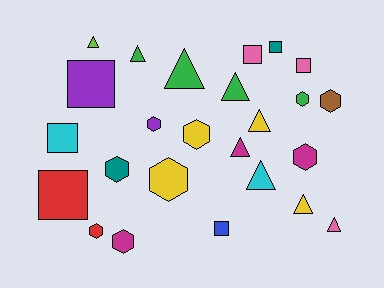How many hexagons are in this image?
There are 9 hexagons.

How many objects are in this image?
There are 25 objects.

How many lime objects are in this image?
There is 1 lime object.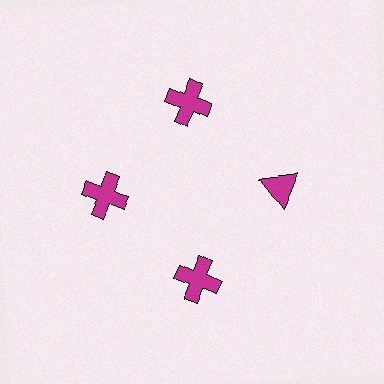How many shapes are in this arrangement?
There are 4 shapes arranged in a ring pattern.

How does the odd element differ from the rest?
It has a different shape: triangle instead of cross.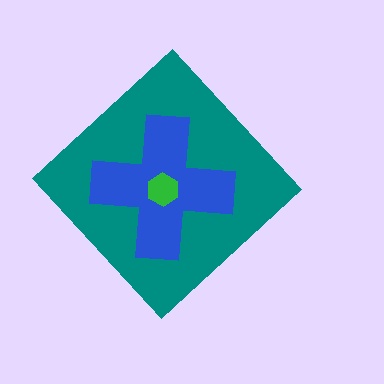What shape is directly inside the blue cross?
The green hexagon.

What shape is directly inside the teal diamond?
The blue cross.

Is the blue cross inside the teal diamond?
Yes.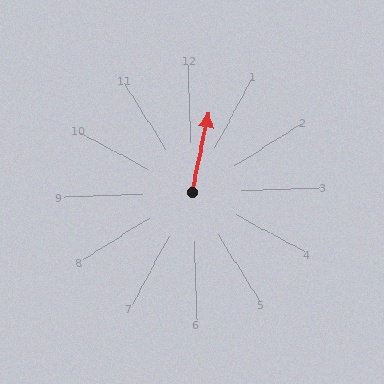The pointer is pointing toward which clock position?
Roughly 12 o'clock.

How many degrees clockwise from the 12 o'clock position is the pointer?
Approximately 14 degrees.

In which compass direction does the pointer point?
North.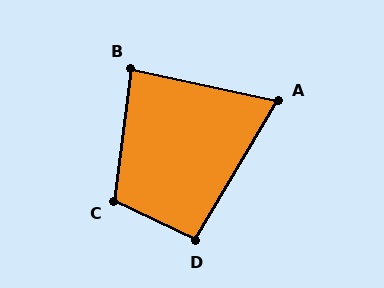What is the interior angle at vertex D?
Approximately 95 degrees (approximately right).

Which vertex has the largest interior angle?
C, at approximately 109 degrees.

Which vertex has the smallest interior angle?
A, at approximately 71 degrees.